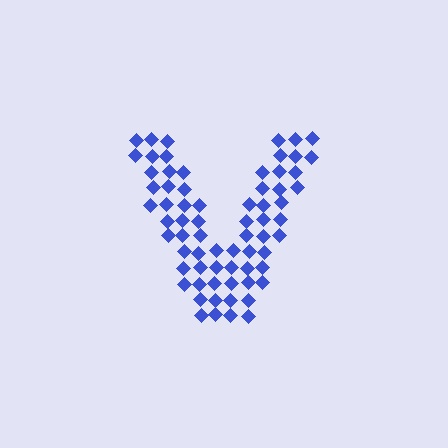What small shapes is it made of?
It is made of small diamonds.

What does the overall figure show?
The overall figure shows the letter V.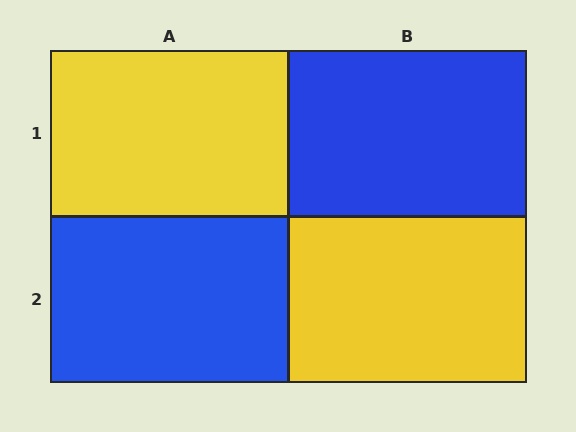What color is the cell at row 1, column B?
Blue.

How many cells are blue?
2 cells are blue.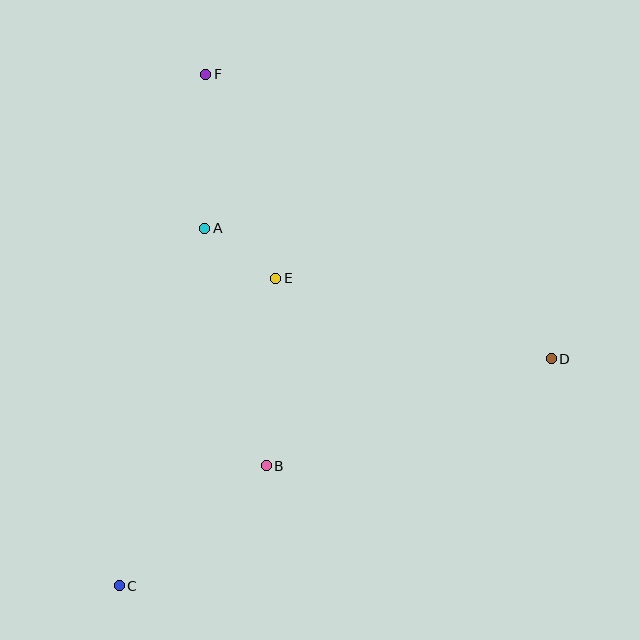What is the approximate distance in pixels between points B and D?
The distance between B and D is approximately 304 pixels.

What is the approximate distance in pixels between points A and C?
The distance between A and C is approximately 367 pixels.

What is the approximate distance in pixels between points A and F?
The distance between A and F is approximately 154 pixels.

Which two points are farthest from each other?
Points C and F are farthest from each other.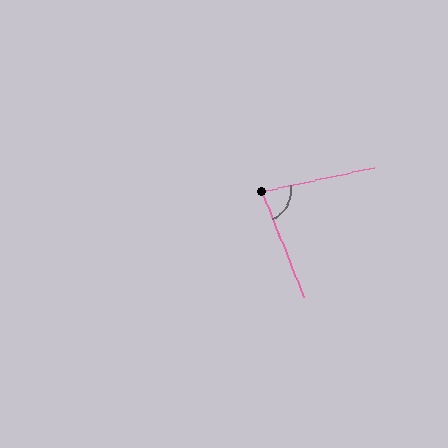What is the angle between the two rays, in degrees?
Approximately 80 degrees.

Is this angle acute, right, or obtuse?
It is acute.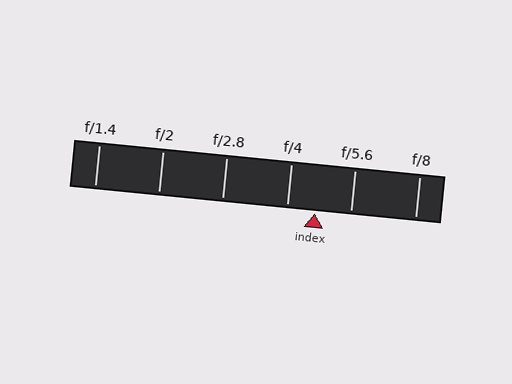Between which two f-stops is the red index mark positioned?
The index mark is between f/4 and f/5.6.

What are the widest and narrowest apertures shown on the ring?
The widest aperture shown is f/1.4 and the narrowest is f/8.